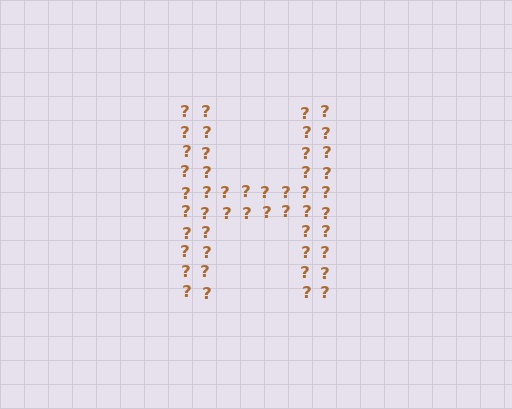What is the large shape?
The large shape is the letter H.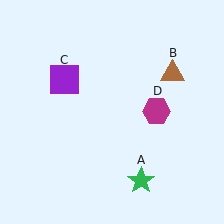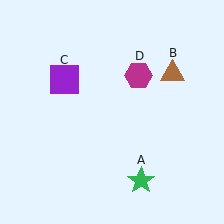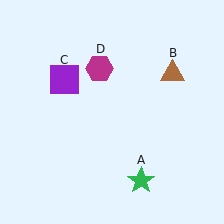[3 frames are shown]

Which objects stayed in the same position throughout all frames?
Green star (object A) and brown triangle (object B) and purple square (object C) remained stationary.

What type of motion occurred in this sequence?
The magenta hexagon (object D) rotated counterclockwise around the center of the scene.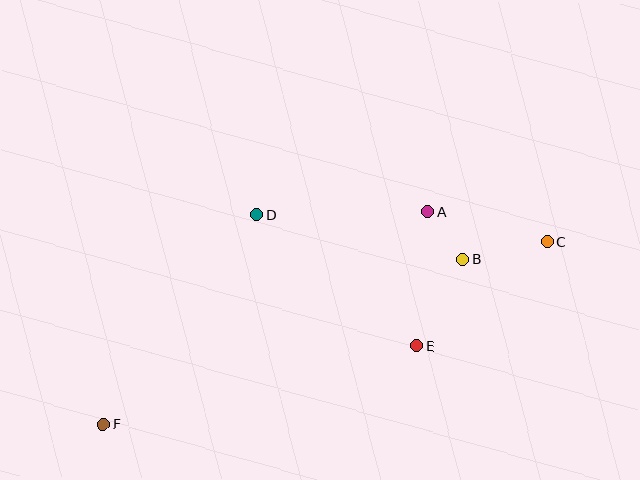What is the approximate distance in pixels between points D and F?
The distance between D and F is approximately 260 pixels.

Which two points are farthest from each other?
Points C and F are farthest from each other.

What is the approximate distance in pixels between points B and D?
The distance between B and D is approximately 210 pixels.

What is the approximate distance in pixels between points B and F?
The distance between B and F is approximately 395 pixels.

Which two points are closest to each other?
Points A and B are closest to each other.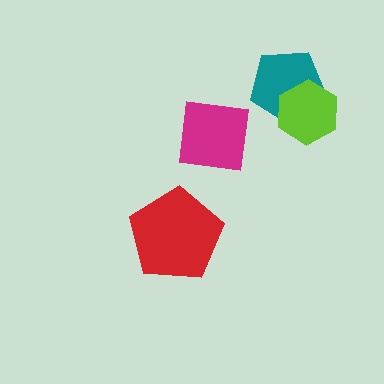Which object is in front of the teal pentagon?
The lime hexagon is in front of the teal pentagon.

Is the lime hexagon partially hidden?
No, no other shape covers it.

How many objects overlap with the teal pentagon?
1 object overlaps with the teal pentagon.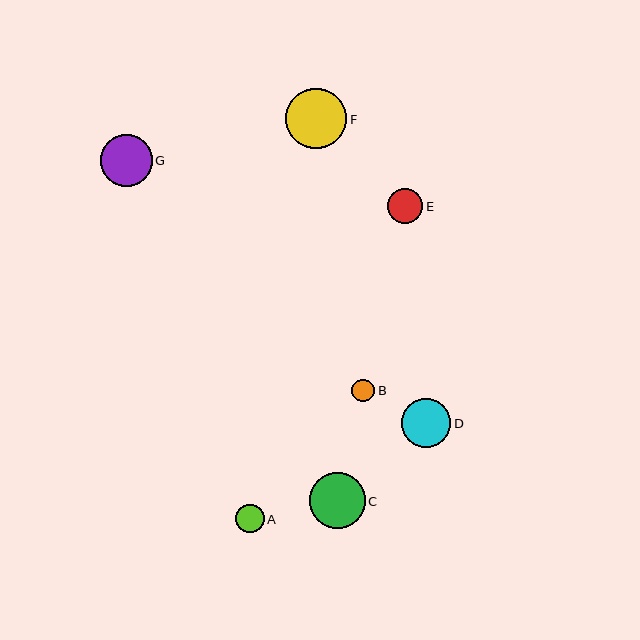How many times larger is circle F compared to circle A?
Circle F is approximately 2.2 times the size of circle A.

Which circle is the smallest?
Circle B is the smallest with a size of approximately 23 pixels.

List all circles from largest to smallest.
From largest to smallest: F, C, G, D, E, A, B.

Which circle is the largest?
Circle F is the largest with a size of approximately 61 pixels.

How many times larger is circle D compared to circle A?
Circle D is approximately 1.8 times the size of circle A.